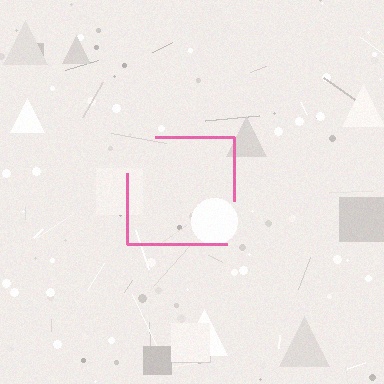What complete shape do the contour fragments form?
The contour fragments form a square.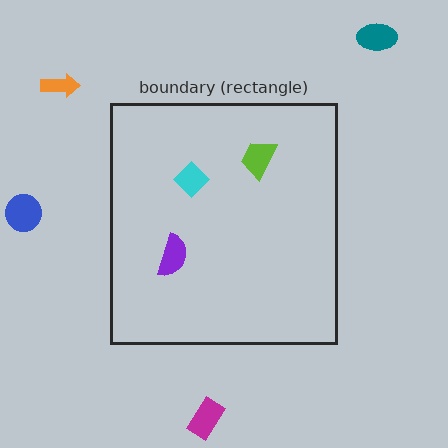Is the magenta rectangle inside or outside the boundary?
Outside.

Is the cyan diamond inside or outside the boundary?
Inside.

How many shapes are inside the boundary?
3 inside, 4 outside.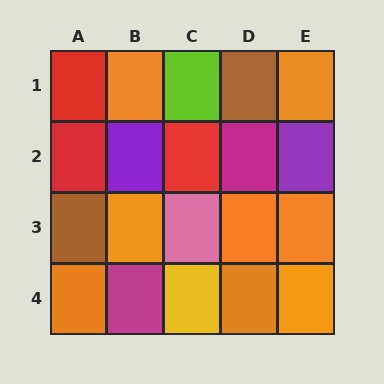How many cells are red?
3 cells are red.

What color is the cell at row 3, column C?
Pink.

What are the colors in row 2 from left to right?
Red, purple, red, magenta, purple.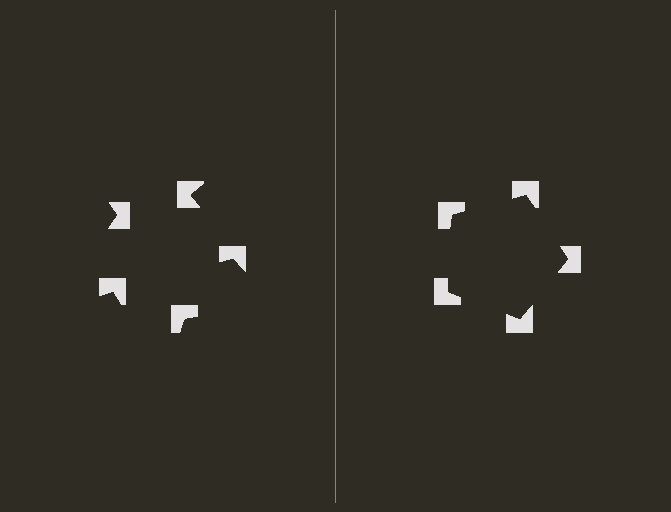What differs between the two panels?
The notched squares are positioned identically on both sides; only the wedge orientations differ. On the right they align to a pentagon; on the left they are misaligned.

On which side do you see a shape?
An illusory pentagon appears on the right side. On the left side the wedge cuts are rotated, so no coherent shape forms.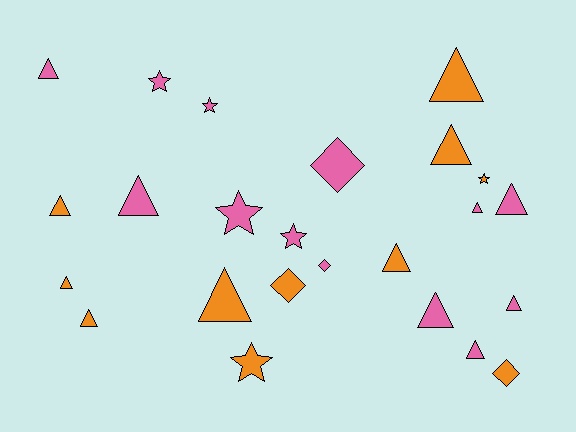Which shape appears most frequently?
Triangle, with 14 objects.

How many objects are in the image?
There are 24 objects.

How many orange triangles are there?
There are 7 orange triangles.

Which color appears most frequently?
Pink, with 13 objects.